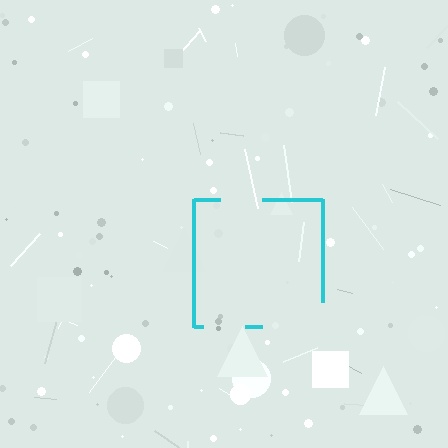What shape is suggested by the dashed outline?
The dashed outline suggests a square.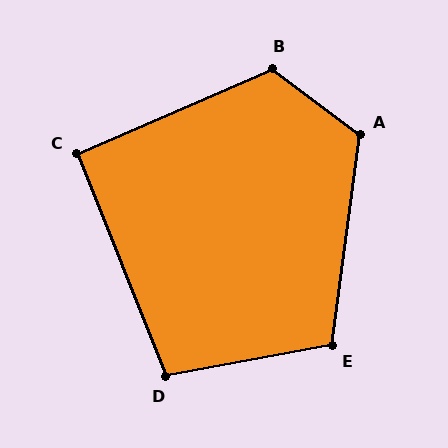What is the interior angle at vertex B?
Approximately 119 degrees (obtuse).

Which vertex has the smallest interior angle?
C, at approximately 92 degrees.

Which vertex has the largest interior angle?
A, at approximately 120 degrees.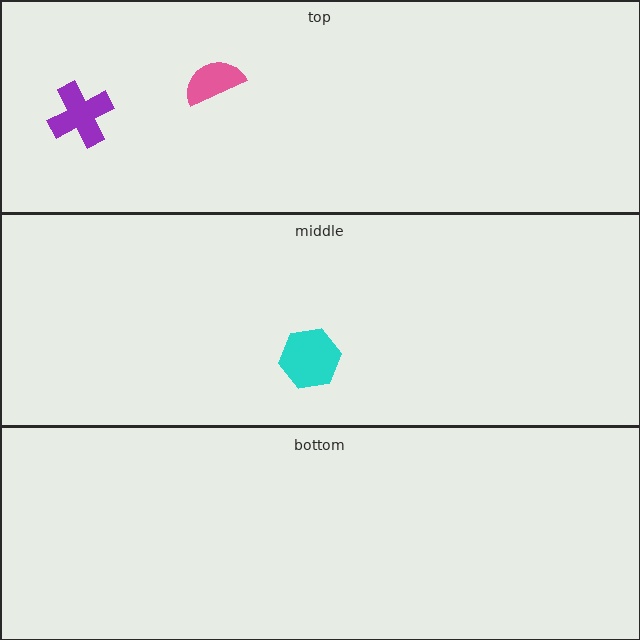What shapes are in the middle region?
The cyan hexagon.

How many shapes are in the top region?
2.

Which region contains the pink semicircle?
The top region.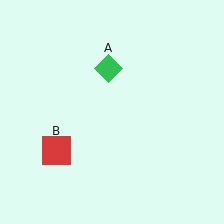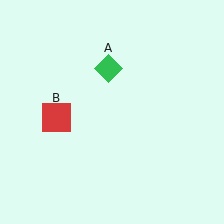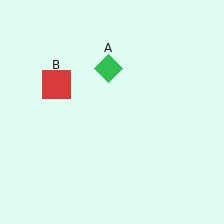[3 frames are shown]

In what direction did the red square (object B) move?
The red square (object B) moved up.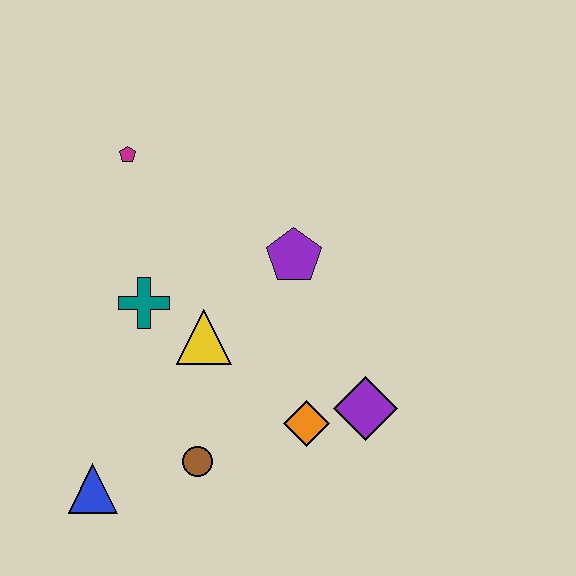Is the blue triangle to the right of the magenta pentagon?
No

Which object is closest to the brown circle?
The blue triangle is closest to the brown circle.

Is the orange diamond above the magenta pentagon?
No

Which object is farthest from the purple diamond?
The magenta pentagon is farthest from the purple diamond.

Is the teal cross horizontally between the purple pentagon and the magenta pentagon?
Yes